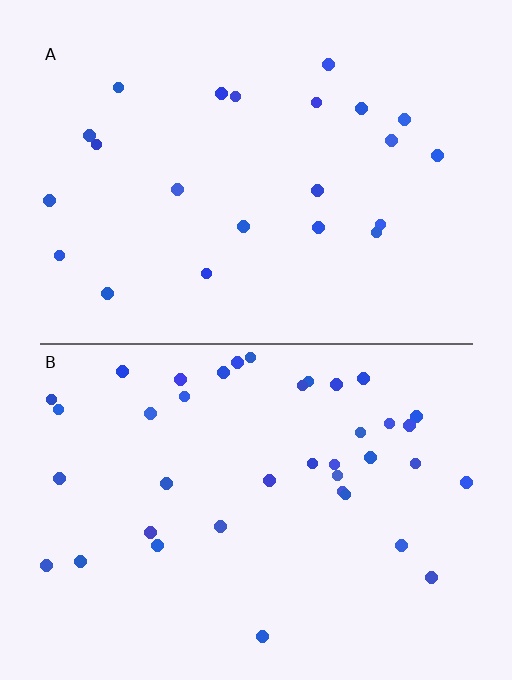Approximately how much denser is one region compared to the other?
Approximately 1.8× — region B over region A.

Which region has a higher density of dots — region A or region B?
B (the bottom).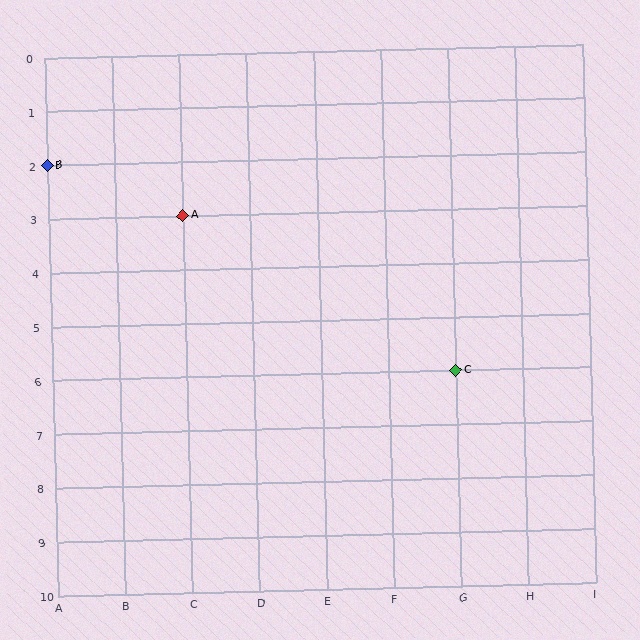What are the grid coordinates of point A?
Point A is at grid coordinates (C, 3).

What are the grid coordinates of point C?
Point C is at grid coordinates (G, 6).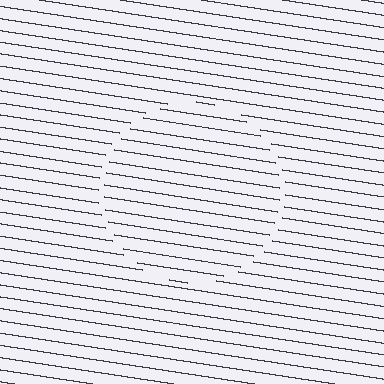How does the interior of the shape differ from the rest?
The interior of the shape contains the same grating, shifted by half a period — the contour is defined by the phase discontinuity where line-ends from the inner and outer gratings abut.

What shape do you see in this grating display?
An illusory circle. The interior of the shape contains the same grating, shifted by half a period — the contour is defined by the phase discontinuity where line-ends from the inner and outer gratings abut.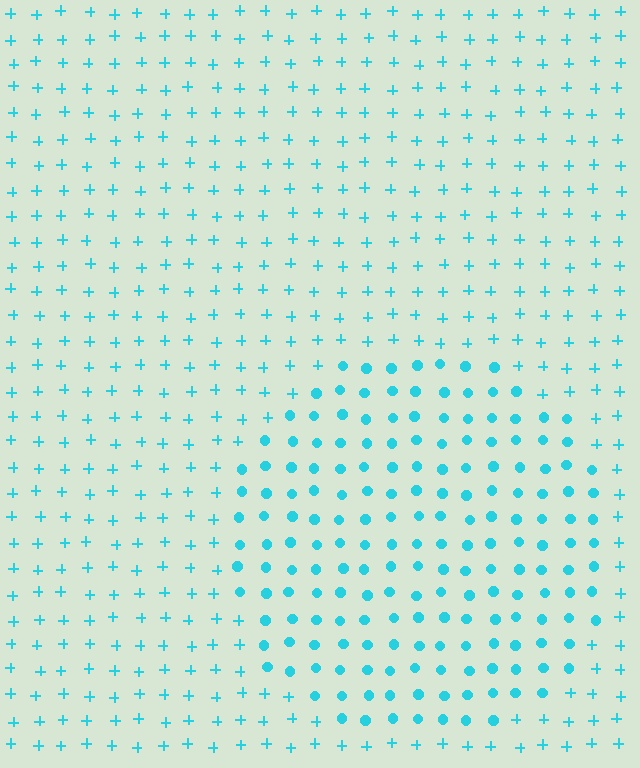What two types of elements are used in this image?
The image uses circles inside the circle region and plus signs outside it.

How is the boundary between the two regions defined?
The boundary is defined by a change in element shape: circles inside vs. plus signs outside. All elements share the same color and spacing.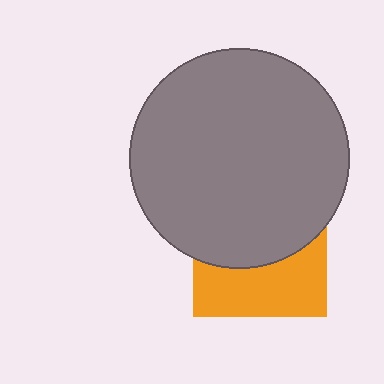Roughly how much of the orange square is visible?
A small part of it is visible (roughly 43%).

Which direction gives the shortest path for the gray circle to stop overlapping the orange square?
Moving up gives the shortest separation.